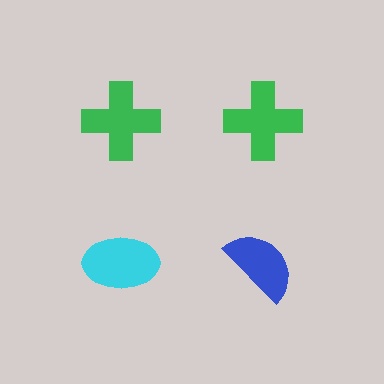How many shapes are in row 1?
2 shapes.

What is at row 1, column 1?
A green cross.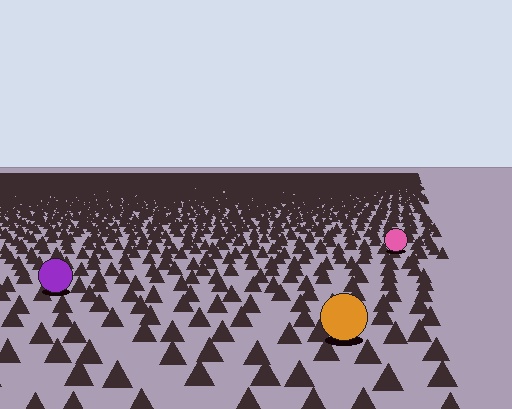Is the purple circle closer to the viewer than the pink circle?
Yes. The purple circle is closer — you can tell from the texture gradient: the ground texture is coarser near it.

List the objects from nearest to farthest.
From nearest to farthest: the orange circle, the purple circle, the pink circle.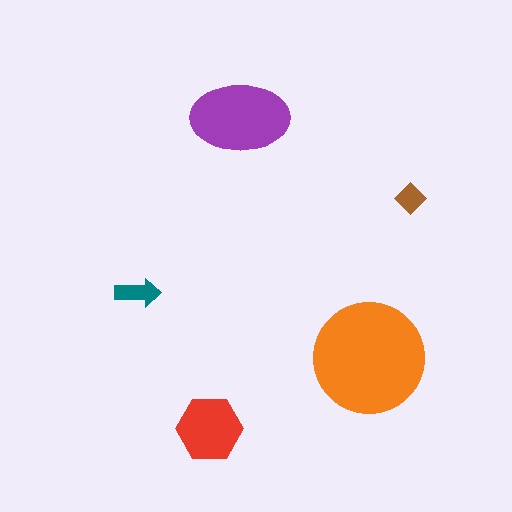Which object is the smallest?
The brown diamond.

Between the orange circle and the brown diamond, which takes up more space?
The orange circle.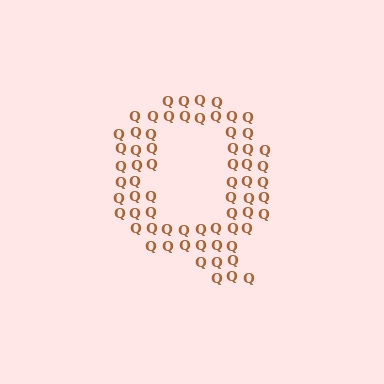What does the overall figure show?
The overall figure shows the letter Q.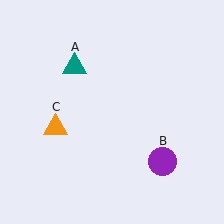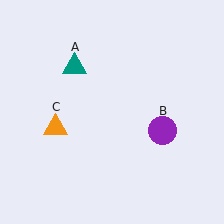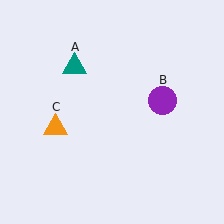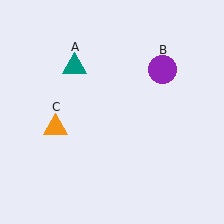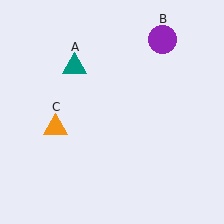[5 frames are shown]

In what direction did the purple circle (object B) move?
The purple circle (object B) moved up.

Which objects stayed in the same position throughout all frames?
Teal triangle (object A) and orange triangle (object C) remained stationary.